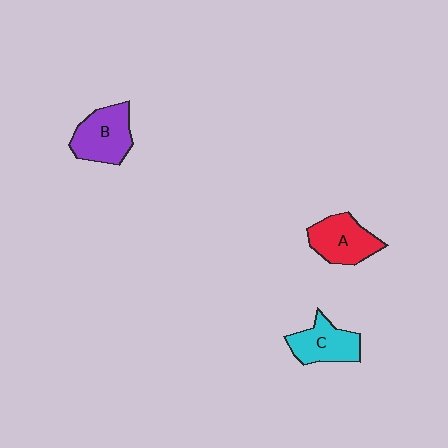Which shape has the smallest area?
Shape C (cyan).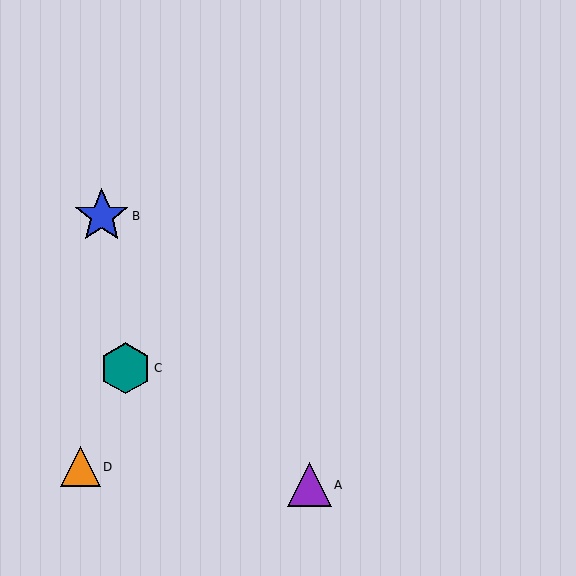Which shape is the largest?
The blue star (labeled B) is the largest.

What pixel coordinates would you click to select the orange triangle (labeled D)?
Click at (80, 467) to select the orange triangle D.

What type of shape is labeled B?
Shape B is a blue star.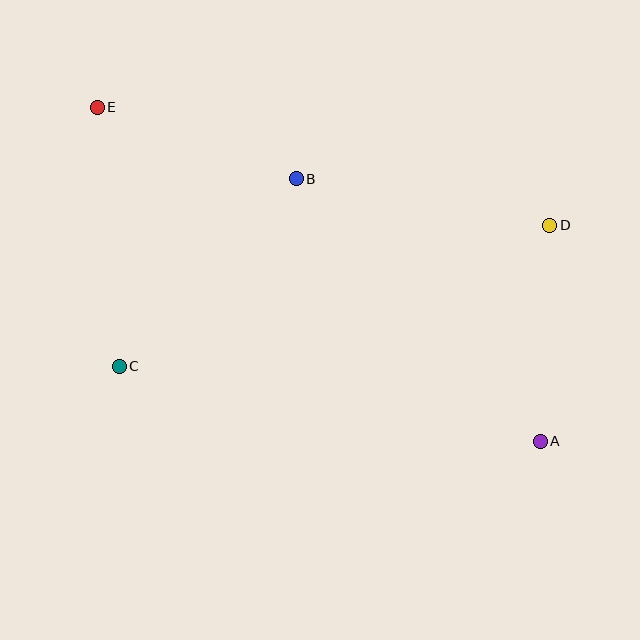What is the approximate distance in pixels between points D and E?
The distance between D and E is approximately 467 pixels.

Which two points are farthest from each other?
Points A and E are farthest from each other.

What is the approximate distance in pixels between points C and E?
The distance between C and E is approximately 260 pixels.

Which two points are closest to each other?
Points B and E are closest to each other.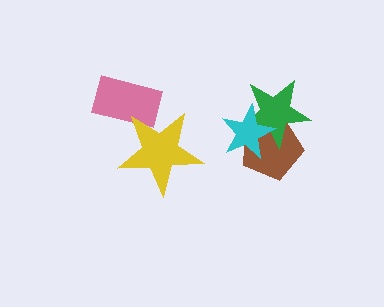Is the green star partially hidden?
Yes, it is partially covered by another shape.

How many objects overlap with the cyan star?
2 objects overlap with the cyan star.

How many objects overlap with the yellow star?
1 object overlaps with the yellow star.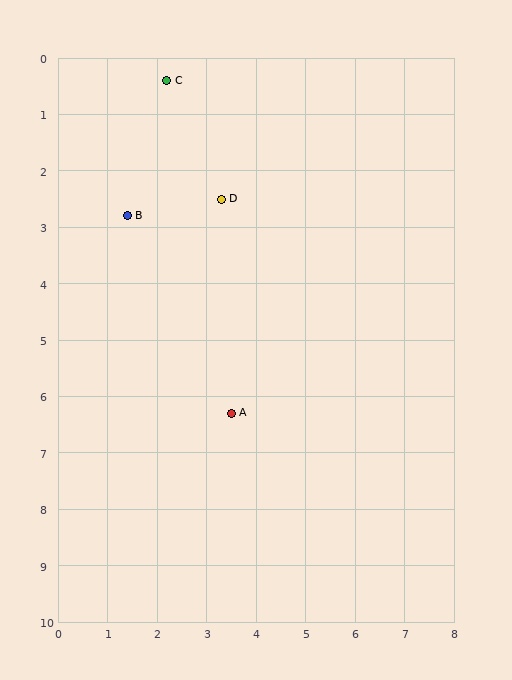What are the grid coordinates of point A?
Point A is at approximately (3.5, 6.3).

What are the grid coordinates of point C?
Point C is at approximately (2.2, 0.4).